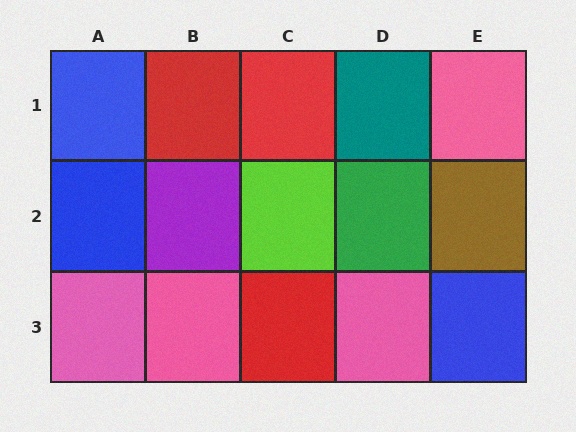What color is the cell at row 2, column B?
Purple.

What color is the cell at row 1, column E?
Pink.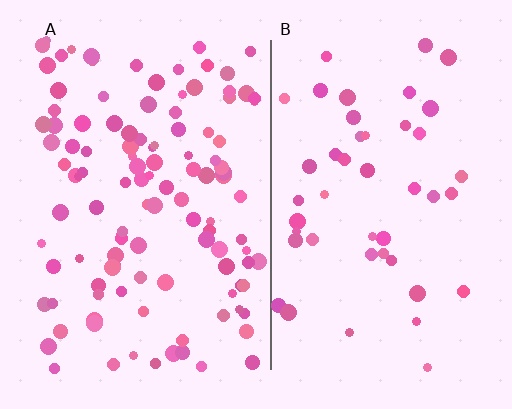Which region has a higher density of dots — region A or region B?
A (the left).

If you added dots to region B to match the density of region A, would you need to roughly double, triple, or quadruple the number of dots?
Approximately triple.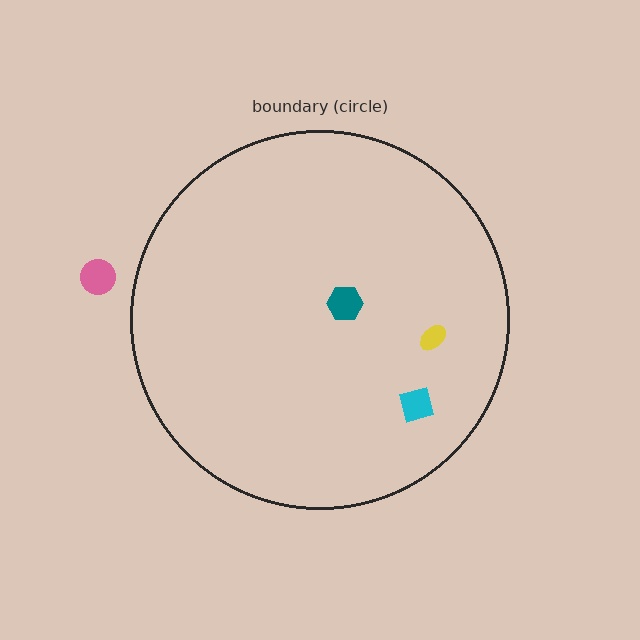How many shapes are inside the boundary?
3 inside, 1 outside.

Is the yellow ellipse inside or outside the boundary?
Inside.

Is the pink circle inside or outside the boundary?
Outside.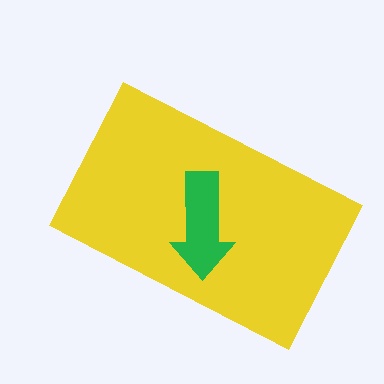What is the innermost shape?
The green arrow.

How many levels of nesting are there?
2.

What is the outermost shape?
The yellow rectangle.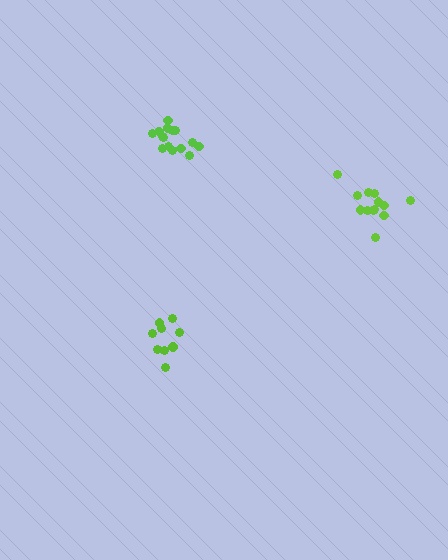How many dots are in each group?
Group 1: 15 dots, Group 2: 13 dots, Group 3: 9 dots (37 total).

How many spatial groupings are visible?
There are 3 spatial groupings.